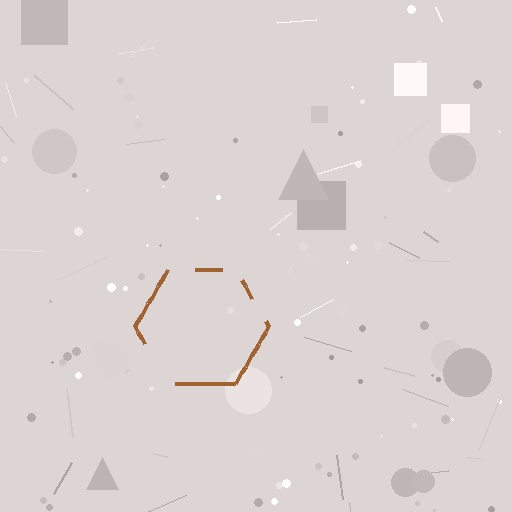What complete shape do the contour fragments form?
The contour fragments form a hexagon.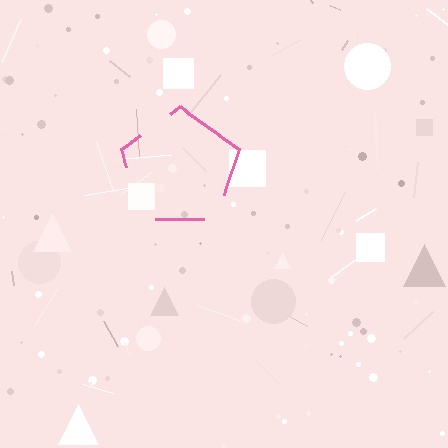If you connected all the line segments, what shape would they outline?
They would outline a pentagon.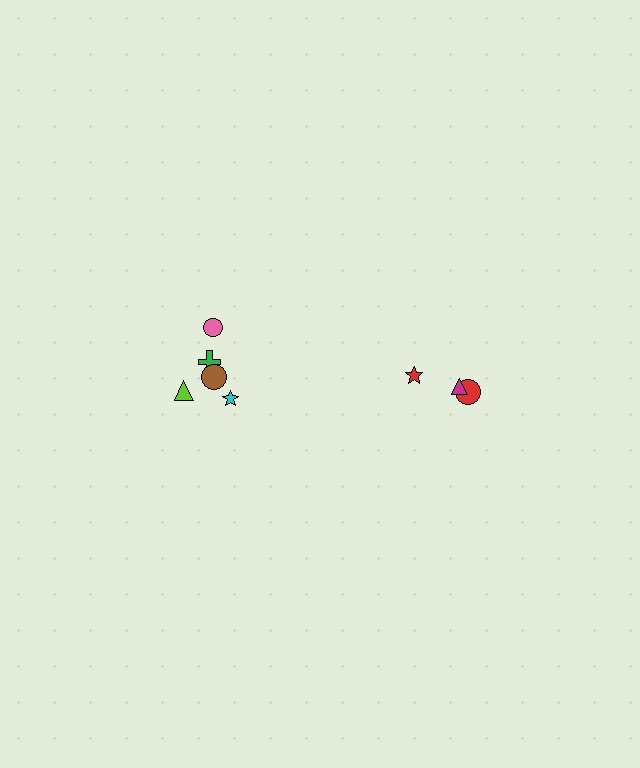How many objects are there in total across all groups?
There are 8 objects.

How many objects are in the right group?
There are 3 objects.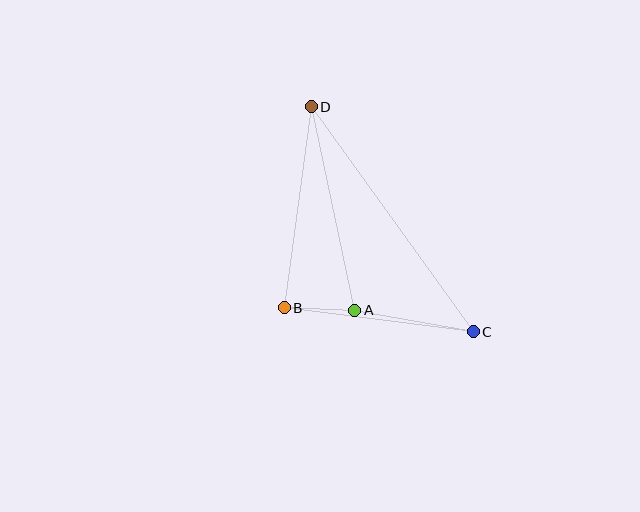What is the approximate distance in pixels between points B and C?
The distance between B and C is approximately 191 pixels.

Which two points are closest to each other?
Points A and B are closest to each other.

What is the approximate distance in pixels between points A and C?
The distance between A and C is approximately 121 pixels.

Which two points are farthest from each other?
Points C and D are farthest from each other.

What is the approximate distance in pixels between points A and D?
The distance between A and D is approximately 208 pixels.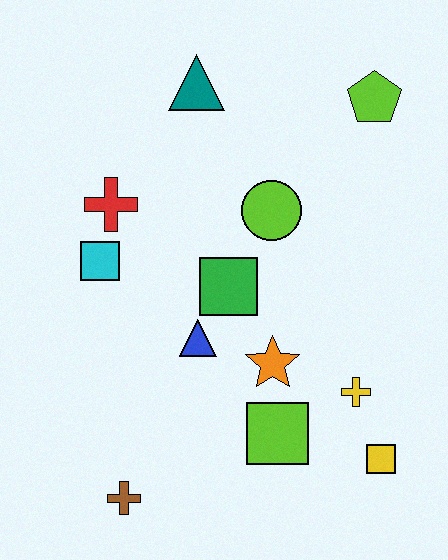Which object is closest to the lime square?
The orange star is closest to the lime square.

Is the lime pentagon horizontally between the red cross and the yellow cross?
No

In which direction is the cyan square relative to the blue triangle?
The cyan square is to the left of the blue triangle.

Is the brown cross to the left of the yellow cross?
Yes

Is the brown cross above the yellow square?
No